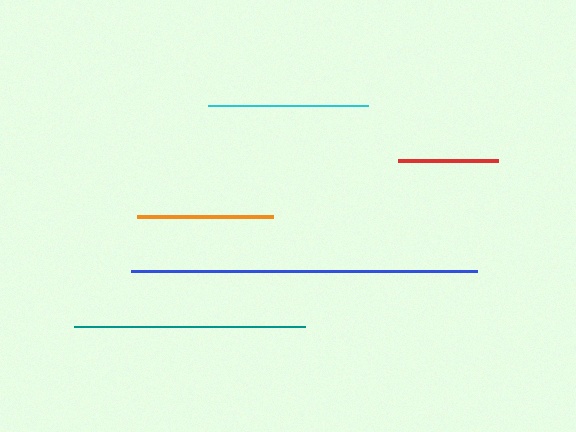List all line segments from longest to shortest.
From longest to shortest: blue, teal, cyan, orange, red.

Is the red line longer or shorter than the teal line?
The teal line is longer than the red line.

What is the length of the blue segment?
The blue segment is approximately 346 pixels long.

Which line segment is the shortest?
The red line is the shortest at approximately 101 pixels.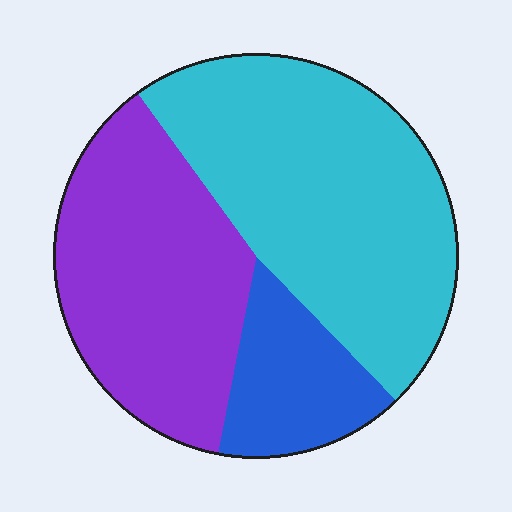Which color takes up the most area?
Cyan, at roughly 50%.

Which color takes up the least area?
Blue, at roughly 15%.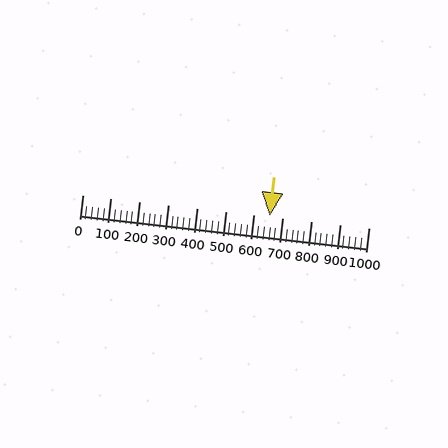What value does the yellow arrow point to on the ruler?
The yellow arrow points to approximately 655.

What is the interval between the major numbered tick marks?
The major tick marks are spaced 100 units apart.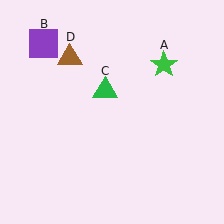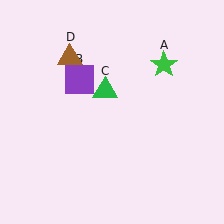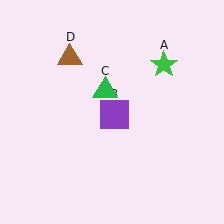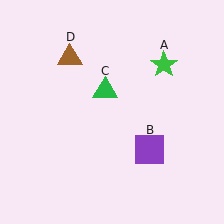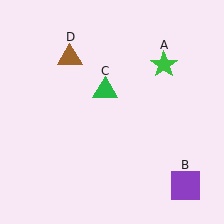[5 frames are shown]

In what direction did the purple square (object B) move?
The purple square (object B) moved down and to the right.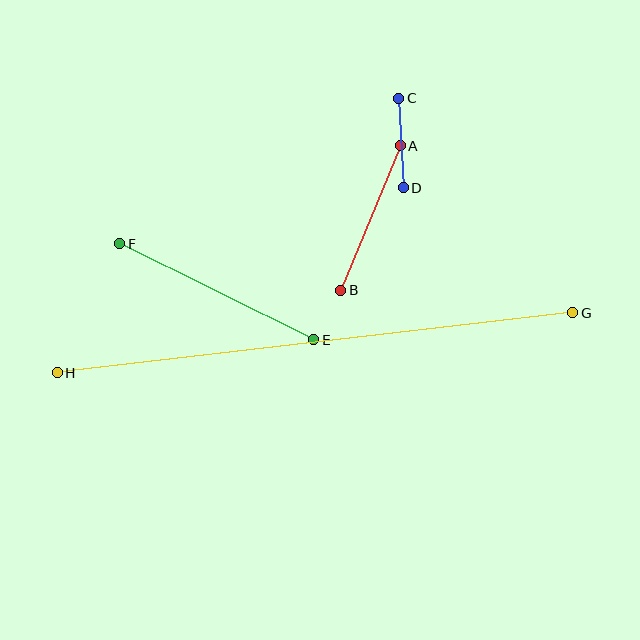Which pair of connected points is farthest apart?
Points G and H are farthest apart.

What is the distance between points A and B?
The distance is approximately 156 pixels.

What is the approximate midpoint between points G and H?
The midpoint is at approximately (315, 343) pixels.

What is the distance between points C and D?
The distance is approximately 89 pixels.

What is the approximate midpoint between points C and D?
The midpoint is at approximately (401, 143) pixels.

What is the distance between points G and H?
The distance is approximately 519 pixels.